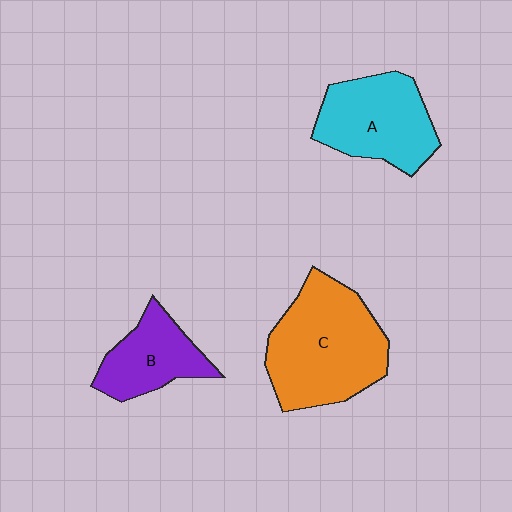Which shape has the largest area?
Shape C (orange).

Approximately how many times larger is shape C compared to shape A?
Approximately 1.4 times.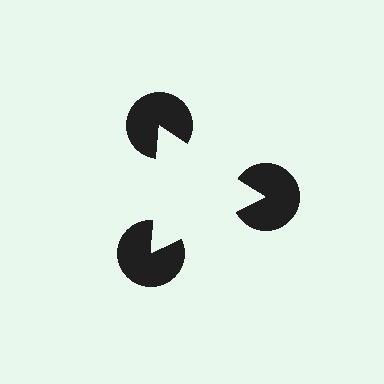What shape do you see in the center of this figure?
An illusory triangle — its edges are inferred from the aligned wedge cuts in the pac-man discs, not physically drawn.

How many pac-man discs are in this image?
There are 3 — one at each vertex of the illusory triangle.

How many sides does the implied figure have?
3 sides.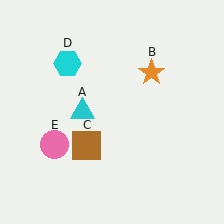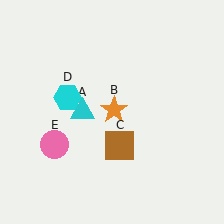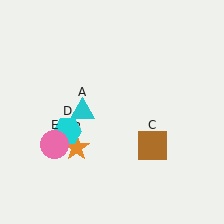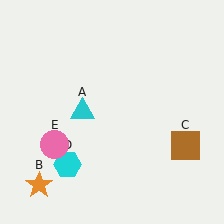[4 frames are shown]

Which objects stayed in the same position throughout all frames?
Cyan triangle (object A) and pink circle (object E) remained stationary.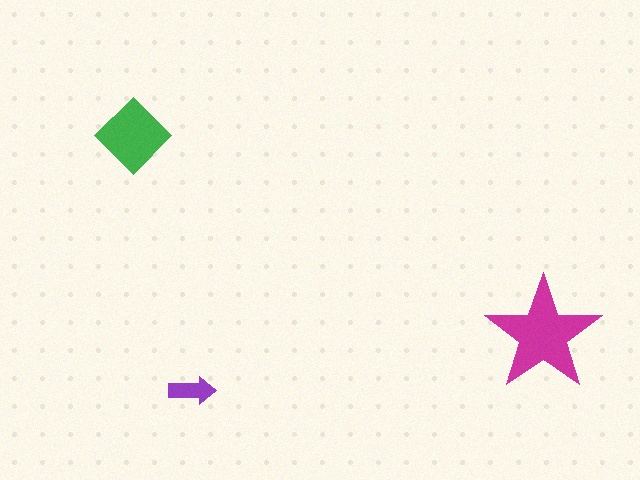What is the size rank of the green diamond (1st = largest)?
2nd.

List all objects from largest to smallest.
The magenta star, the green diamond, the purple arrow.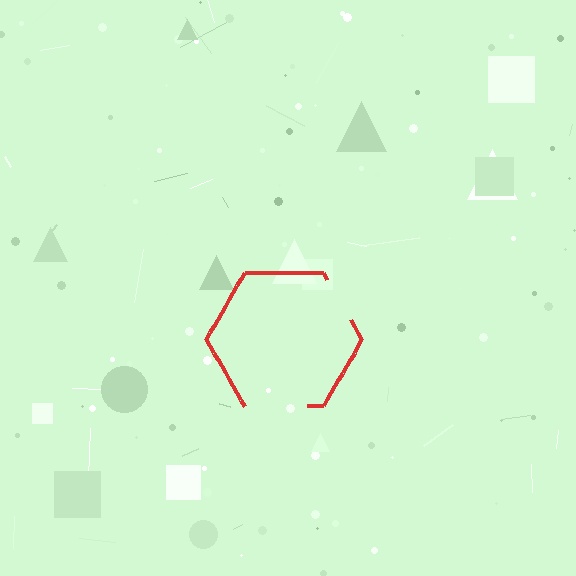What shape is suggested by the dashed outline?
The dashed outline suggests a hexagon.